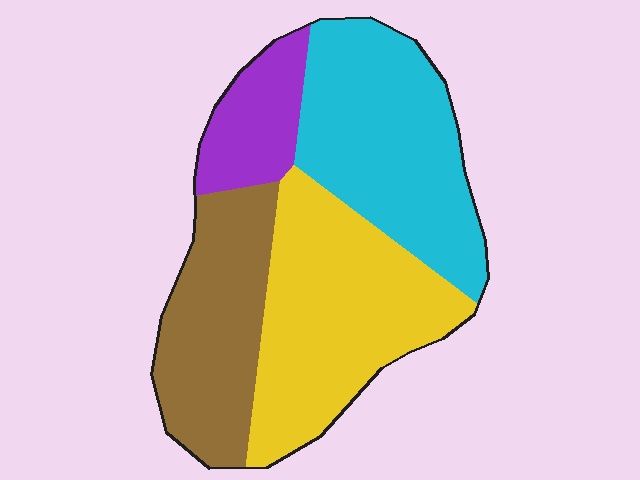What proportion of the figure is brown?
Brown takes up about one quarter (1/4) of the figure.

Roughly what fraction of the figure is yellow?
Yellow takes up about one third (1/3) of the figure.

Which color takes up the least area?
Purple, at roughly 10%.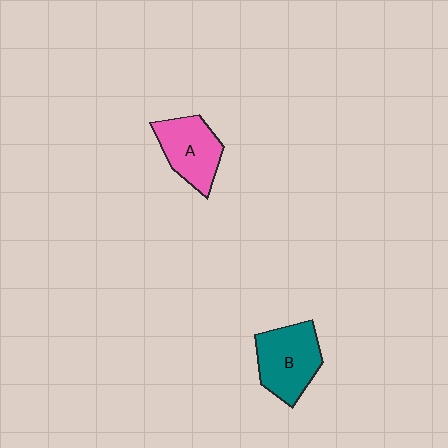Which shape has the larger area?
Shape B (teal).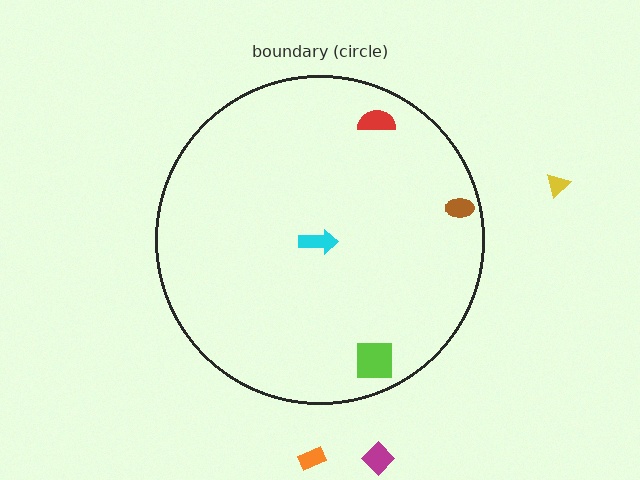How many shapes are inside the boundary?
4 inside, 3 outside.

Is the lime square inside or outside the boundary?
Inside.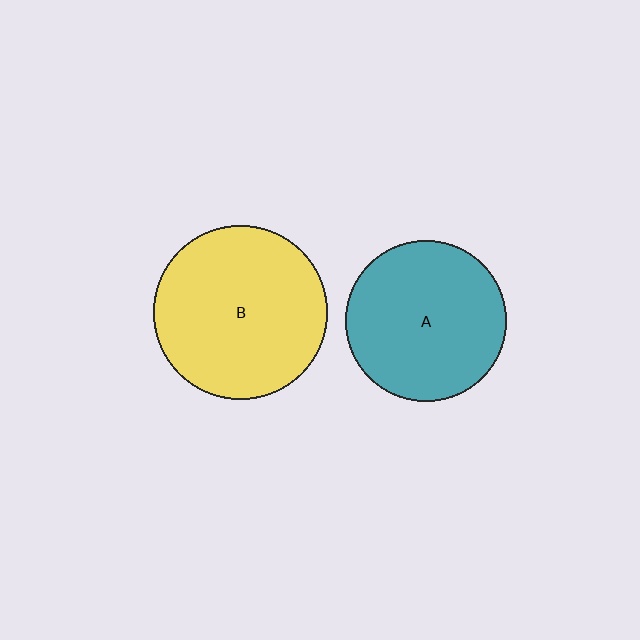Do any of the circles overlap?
No, none of the circles overlap.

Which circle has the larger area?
Circle B (yellow).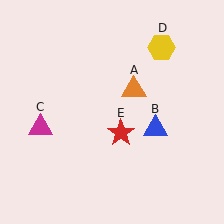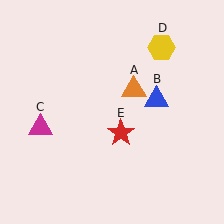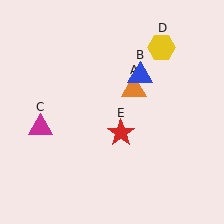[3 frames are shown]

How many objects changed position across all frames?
1 object changed position: blue triangle (object B).